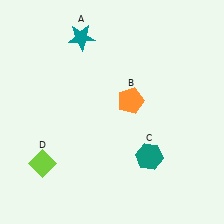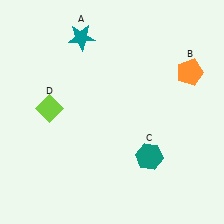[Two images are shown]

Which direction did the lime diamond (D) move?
The lime diamond (D) moved up.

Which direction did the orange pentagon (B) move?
The orange pentagon (B) moved right.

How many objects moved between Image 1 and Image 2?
2 objects moved between the two images.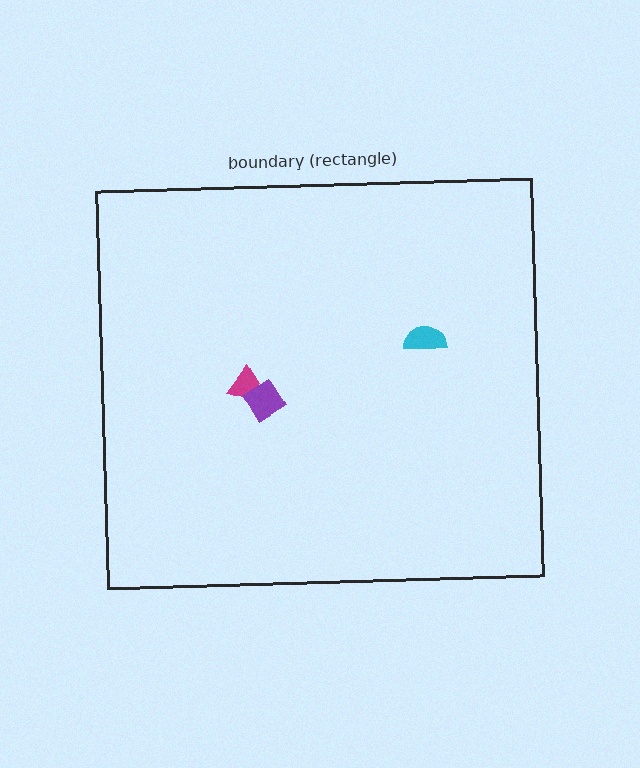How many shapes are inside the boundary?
3 inside, 0 outside.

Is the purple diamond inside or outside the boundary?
Inside.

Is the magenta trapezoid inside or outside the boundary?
Inside.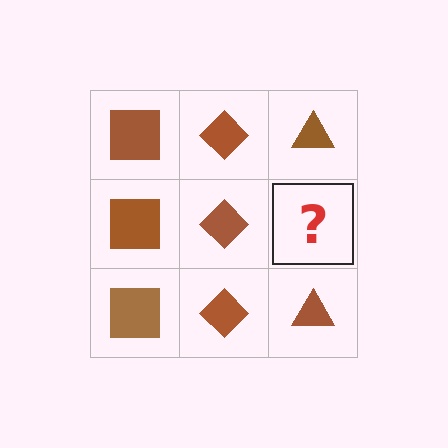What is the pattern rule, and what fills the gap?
The rule is that each column has a consistent shape. The gap should be filled with a brown triangle.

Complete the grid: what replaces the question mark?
The question mark should be replaced with a brown triangle.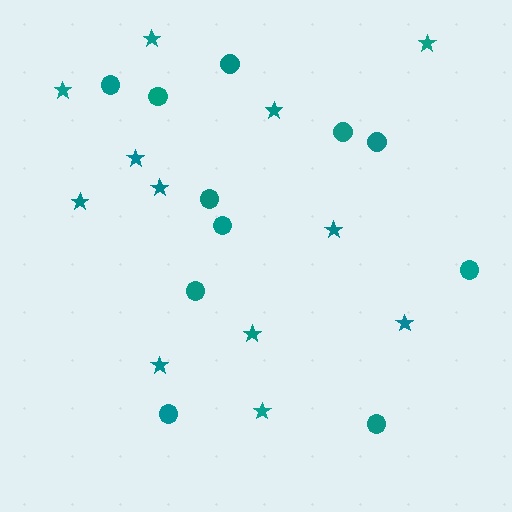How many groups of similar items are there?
There are 2 groups: one group of stars (12) and one group of circles (11).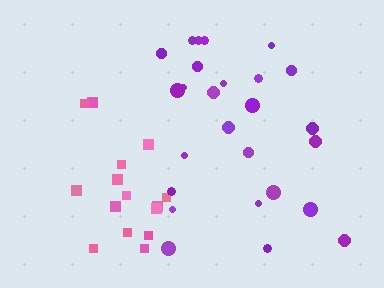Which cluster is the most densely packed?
Pink.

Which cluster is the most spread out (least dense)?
Purple.